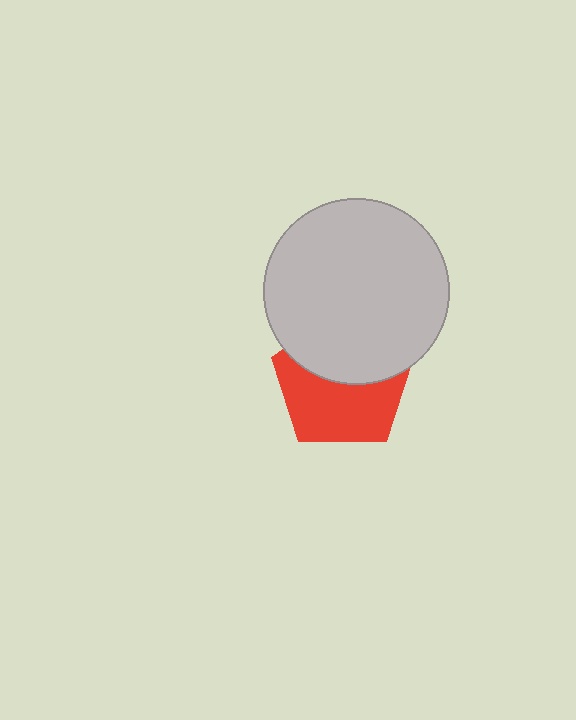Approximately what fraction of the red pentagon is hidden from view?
Roughly 45% of the red pentagon is hidden behind the light gray circle.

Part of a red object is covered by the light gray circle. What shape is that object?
It is a pentagon.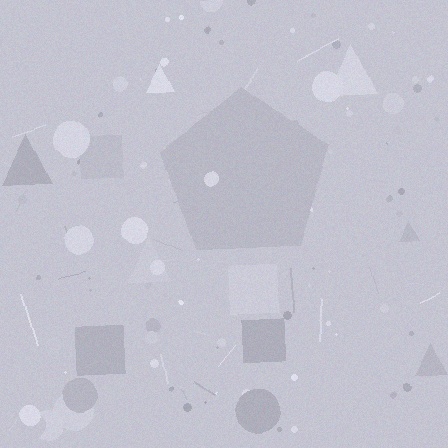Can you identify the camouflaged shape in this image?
The camouflaged shape is a pentagon.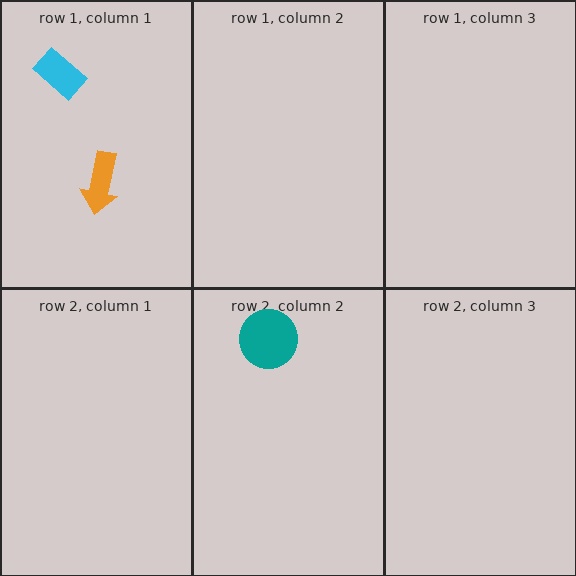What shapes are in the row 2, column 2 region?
The teal circle.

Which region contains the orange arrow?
The row 1, column 1 region.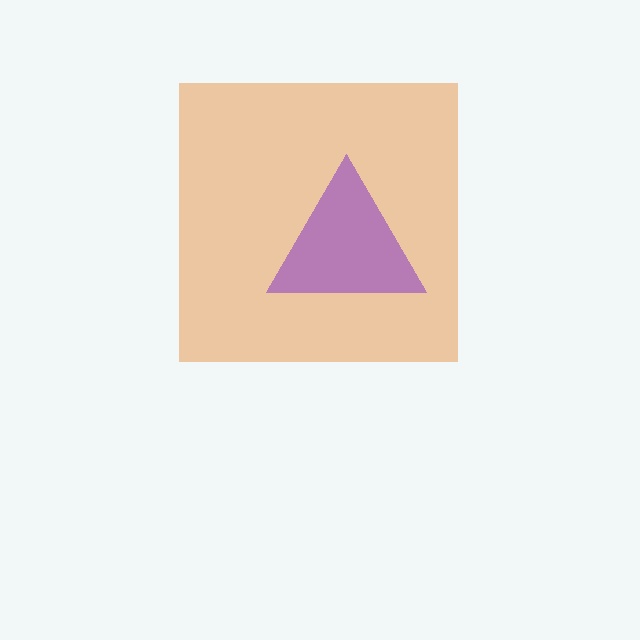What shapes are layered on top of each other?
The layered shapes are: an orange square, a purple triangle.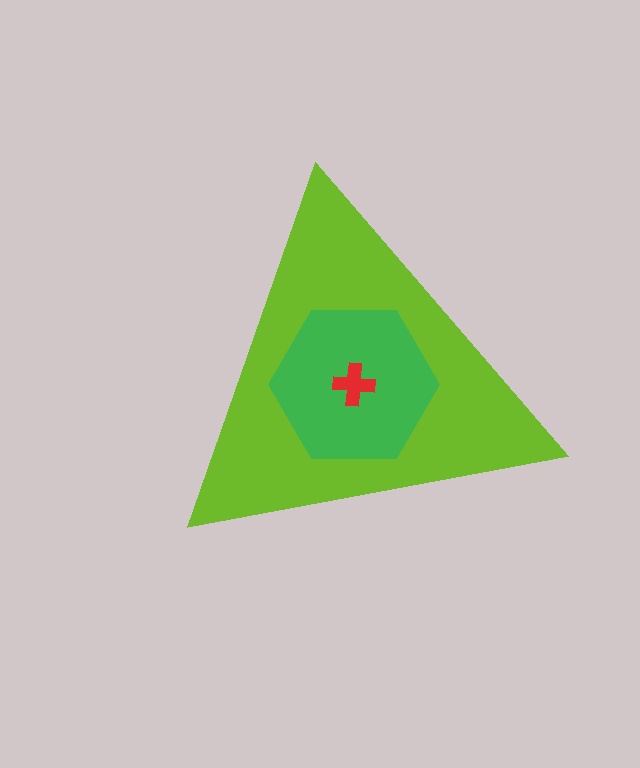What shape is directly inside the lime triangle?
The green hexagon.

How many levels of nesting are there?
3.